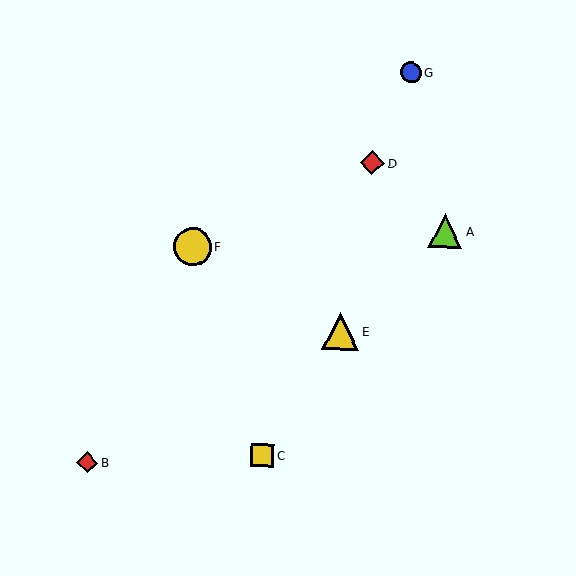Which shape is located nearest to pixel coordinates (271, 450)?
The yellow square (labeled C) at (263, 455) is nearest to that location.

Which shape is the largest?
The yellow circle (labeled F) is the largest.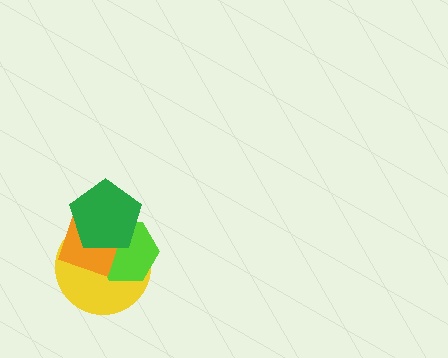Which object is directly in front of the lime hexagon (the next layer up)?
The orange diamond is directly in front of the lime hexagon.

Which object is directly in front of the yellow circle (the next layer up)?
The lime hexagon is directly in front of the yellow circle.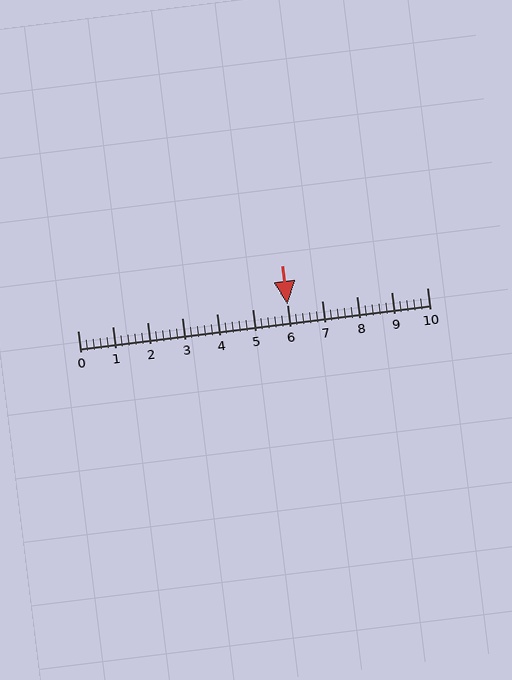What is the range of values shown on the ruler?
The ruler shows values from 0 to 10.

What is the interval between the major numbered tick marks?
The major tick marks are spaced 1 units apart.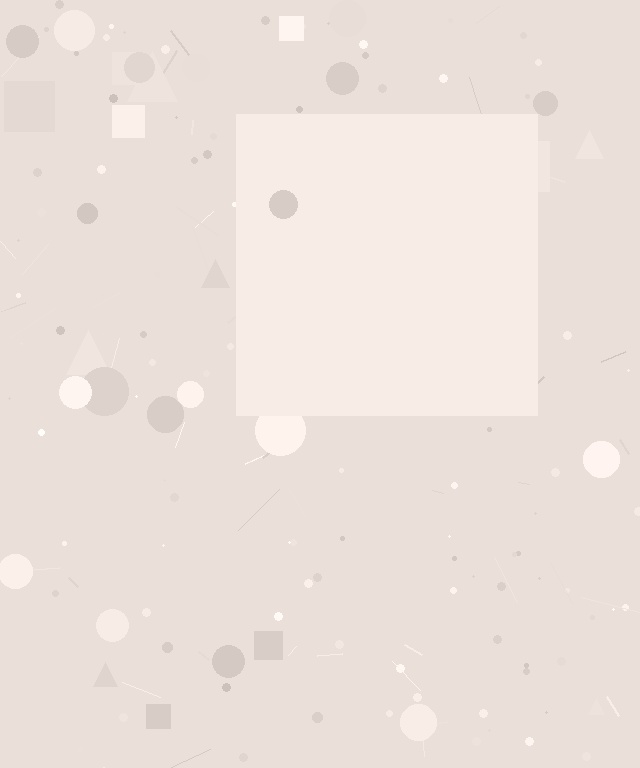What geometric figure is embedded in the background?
A square is embedded in the background.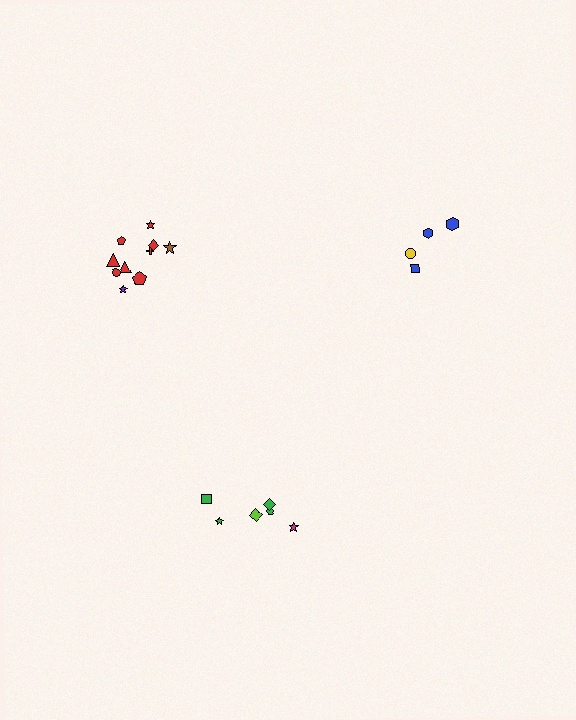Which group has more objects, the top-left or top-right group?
The top-left group.